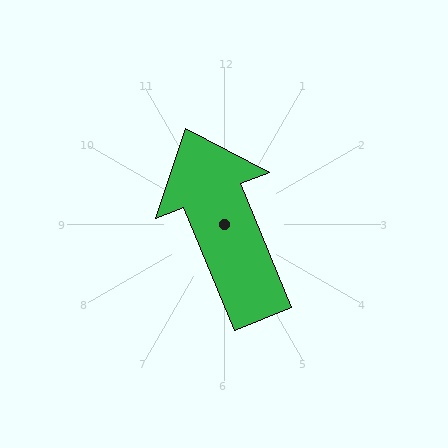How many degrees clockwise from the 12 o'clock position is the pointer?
Approximately 338 degrees.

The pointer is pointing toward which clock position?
Roughly 11 o'clock.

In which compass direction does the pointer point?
North.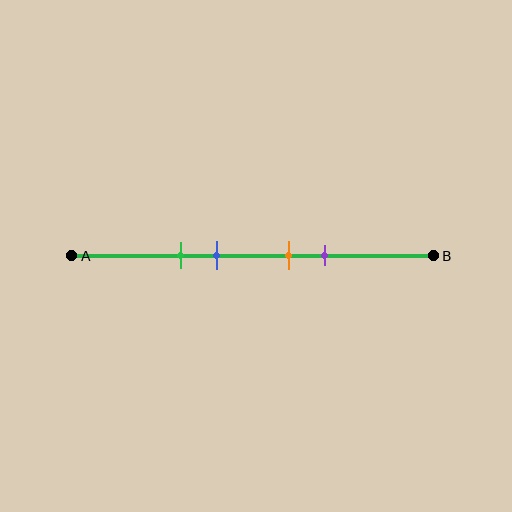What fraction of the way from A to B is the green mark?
The green mark is approximately 30% (0.3) of the way from A to B.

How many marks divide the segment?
There are 4 marks dividing the segment.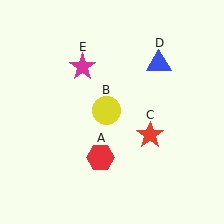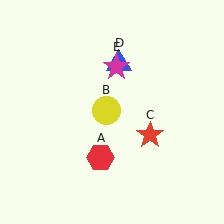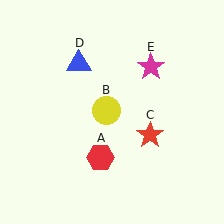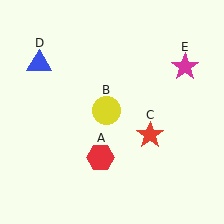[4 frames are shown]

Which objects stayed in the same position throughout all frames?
Red hexagon (object A) and yellow circle (object B) and red star (object C) remained stationary.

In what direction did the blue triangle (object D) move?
The blue triangle (object D) moved left.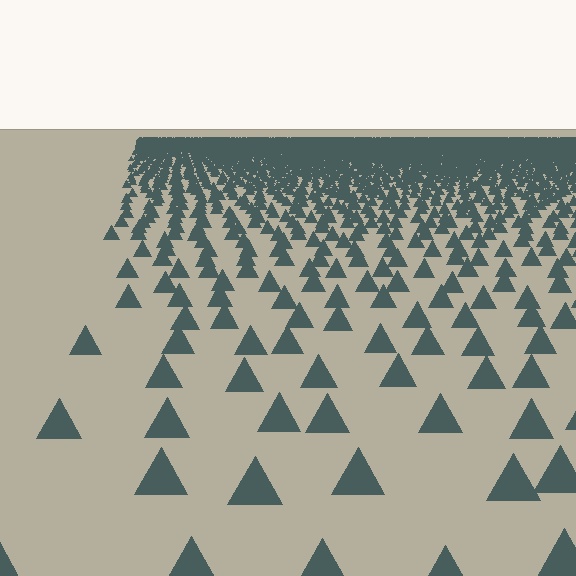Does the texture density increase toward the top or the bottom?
Density increases toward the top.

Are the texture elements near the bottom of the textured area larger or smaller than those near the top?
Larger. Near the bottom, elements are closer to the viewer and appear at a bigger on-screen size.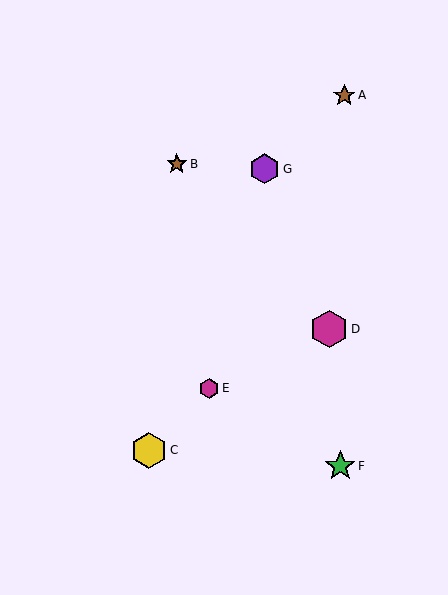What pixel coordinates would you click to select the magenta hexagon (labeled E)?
Click at (209, 388) to select the magenta hexagon E.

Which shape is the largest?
The magenta hexagon (labeled D) is the largest.